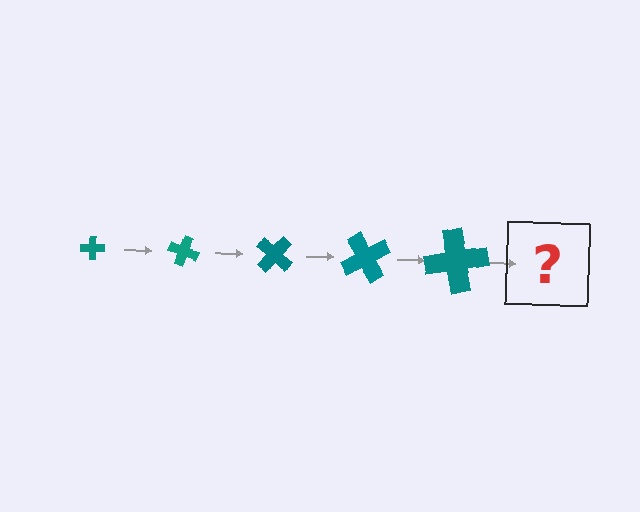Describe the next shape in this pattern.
It should be a cross, larger than the previous one and rotated 100 degrees from the start.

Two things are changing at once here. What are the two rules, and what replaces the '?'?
The two rules are that the cross grows larger each step and it rotates 20 degrees each step. The '?' should be a cross, larger than the previous one and rotated 100 degrees from the start.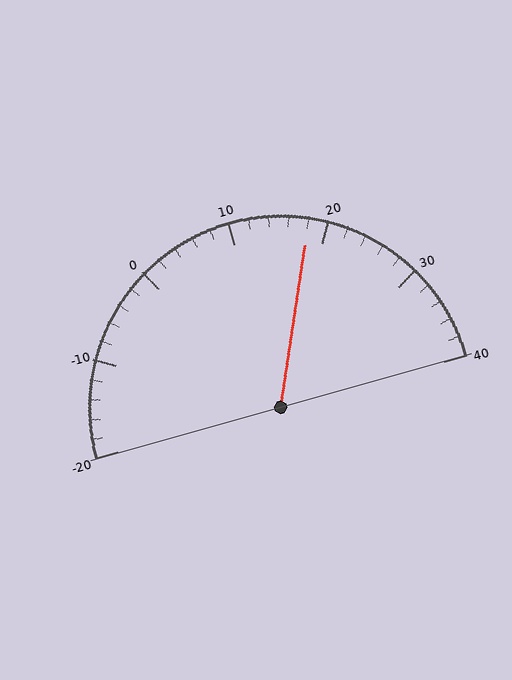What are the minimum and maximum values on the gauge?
The gauge ranges from -20 to 40.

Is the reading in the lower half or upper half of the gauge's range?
The reading is in the upper half of the range (-20 to 40).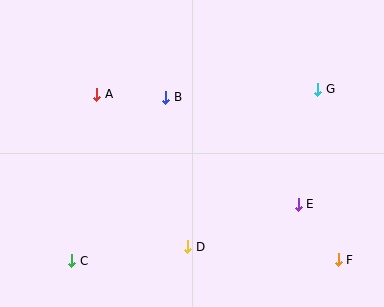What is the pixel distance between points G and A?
The distance between G and A is 221 pixels.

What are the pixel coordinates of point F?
Point F is at (338, 260).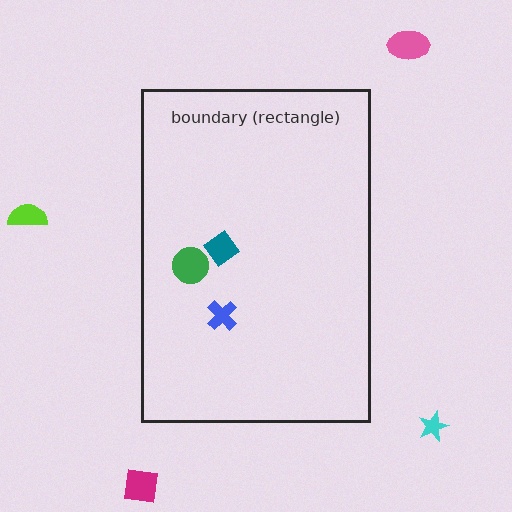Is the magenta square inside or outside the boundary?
Outside.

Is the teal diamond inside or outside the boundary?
Inside.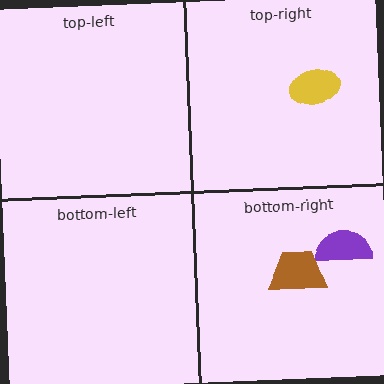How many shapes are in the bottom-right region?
2.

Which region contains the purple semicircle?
The bottom-right region.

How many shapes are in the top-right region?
1.